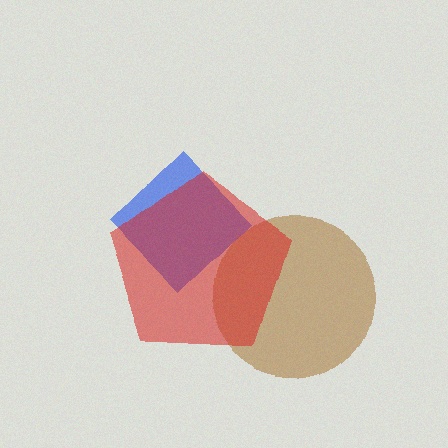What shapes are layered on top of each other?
The layered shapes are: a brown circle, a blue diamond, a red pentagon.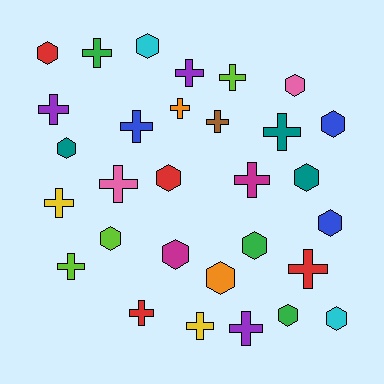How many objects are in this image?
There are 30 objects.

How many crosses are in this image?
There are 16 crosses.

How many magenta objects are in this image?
There are 2 magenta objects.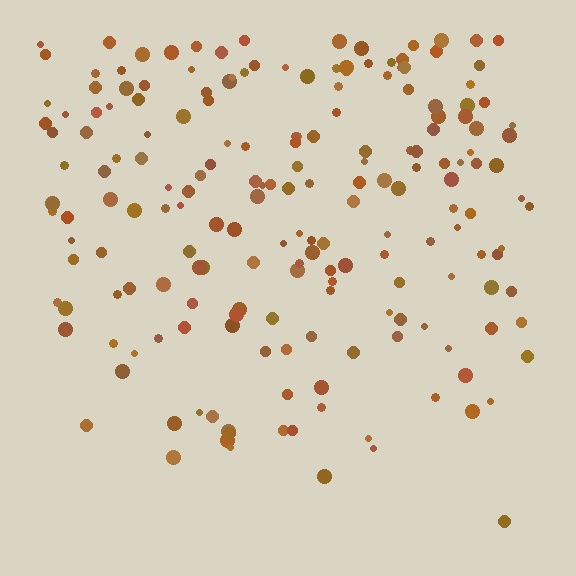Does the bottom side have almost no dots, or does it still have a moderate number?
Still a moderate number, just noticeably fewer than the top.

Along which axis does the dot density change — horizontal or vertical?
Vertical.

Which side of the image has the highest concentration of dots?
The top.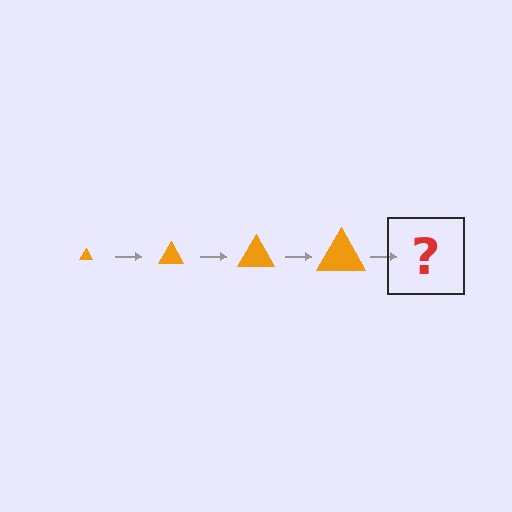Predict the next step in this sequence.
The next step is an orange triangle, larger than the previous one.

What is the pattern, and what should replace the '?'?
The pattern is that the triangle gets progressively larger each step. The '?' should be an orange triangle, larger than the previous one.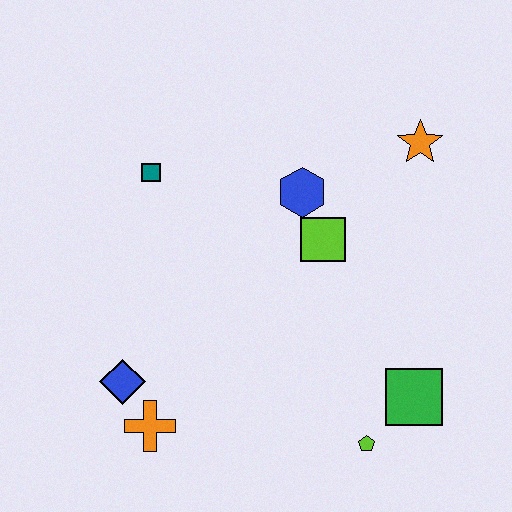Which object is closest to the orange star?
The blue hexagon is closest to the orange star.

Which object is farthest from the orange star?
The orange cross is farthest from the orange star.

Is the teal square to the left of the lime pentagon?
Yes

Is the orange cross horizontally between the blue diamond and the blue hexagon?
Yes